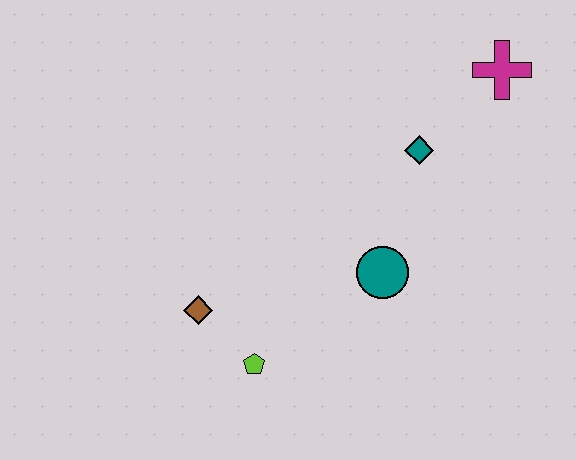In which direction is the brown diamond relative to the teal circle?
The brown diamond is to the left of the teal circle.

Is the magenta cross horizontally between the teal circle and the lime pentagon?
No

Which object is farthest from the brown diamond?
The magenta cross is farthest from the brown diamond.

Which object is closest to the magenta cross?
The teal diamond is closest to the magenta cross.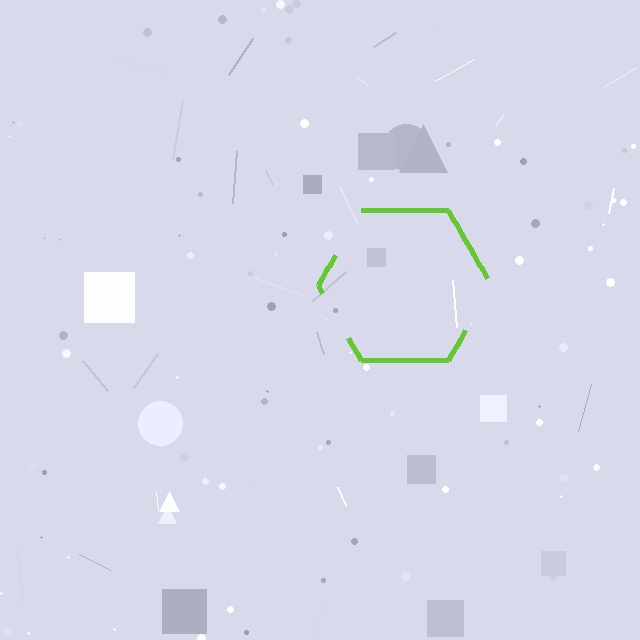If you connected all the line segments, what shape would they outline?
They would outline a hexagon.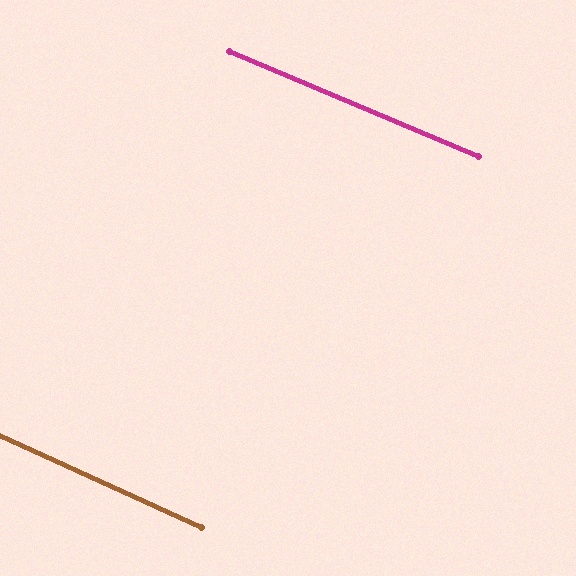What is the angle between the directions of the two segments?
Approximately 2 degrees.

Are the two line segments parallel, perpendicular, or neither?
Parallel — their directions differ by only 1.5°.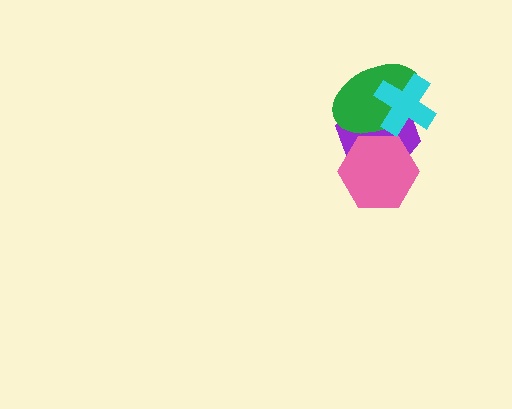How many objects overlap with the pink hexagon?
2 objects overlap with the pink hexagon.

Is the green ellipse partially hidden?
Yes, it is partially covered by another shape.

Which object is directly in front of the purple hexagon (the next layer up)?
The green ellipse is directly in front of the purple hexagon.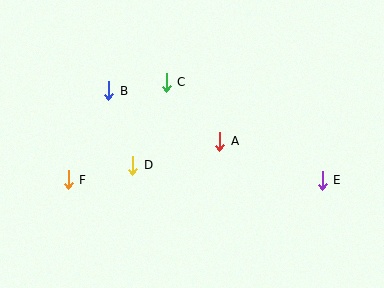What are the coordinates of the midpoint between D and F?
The midpoint between D and F is at (100, 173).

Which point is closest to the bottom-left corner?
Point F is closest to the bottom-left corner.